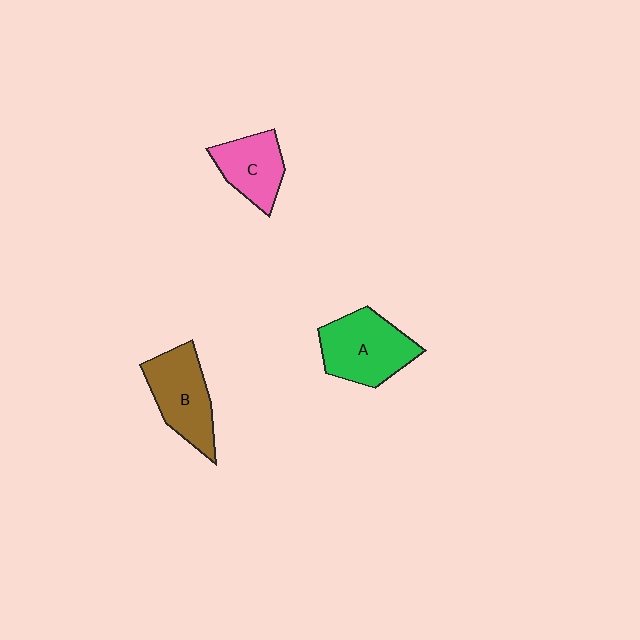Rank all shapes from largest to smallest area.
From largest to smallest: A (green), B (brown), C (pink).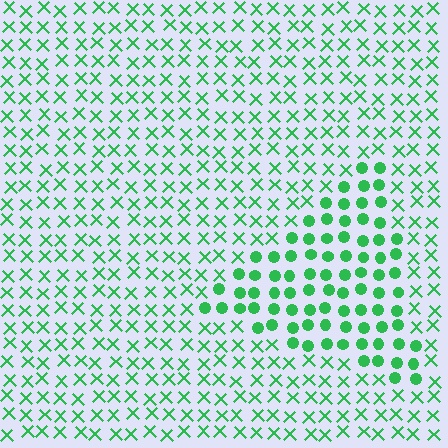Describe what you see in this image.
The image is filled with small green elements arranged in a uniform grid. A triangle-shaped region contains circles, while the surrounding area contains X marks. The boundary is defined purely by the change in element shape.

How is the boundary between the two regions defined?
The boundary is defined by a change in element shape: circles inside vs. X marks outside. All elements share the same color and spacing.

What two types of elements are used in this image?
The image uses circles inside the triangle region and X marks outside it.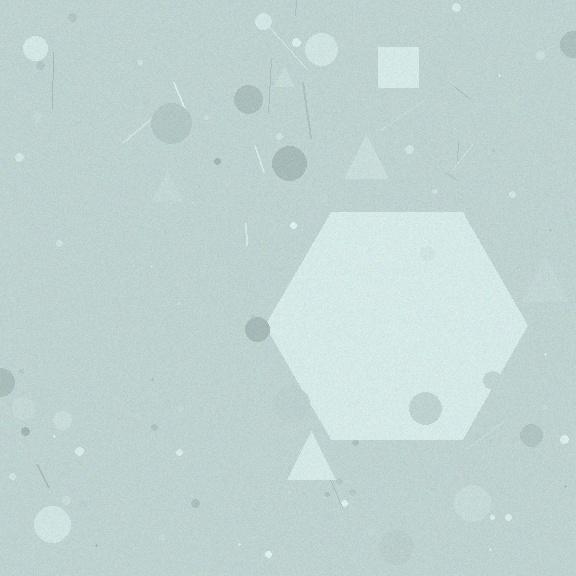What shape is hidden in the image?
A hexagon is hidden in the image.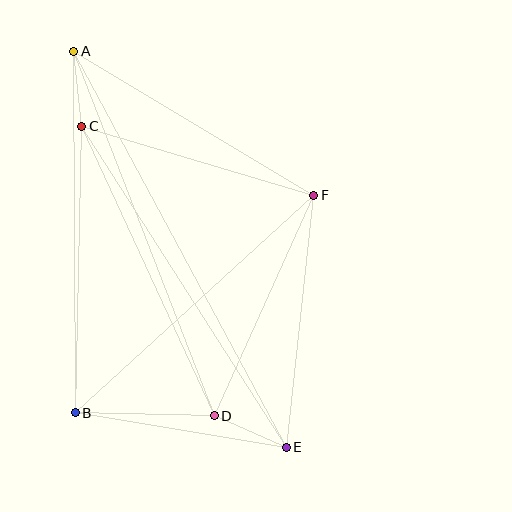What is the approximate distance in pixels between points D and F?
The distance between D and F is approximately 242 pixels.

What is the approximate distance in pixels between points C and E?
The distance between C and E is approximately 381 pixels.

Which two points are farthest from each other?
Points A and E are farthest from each other.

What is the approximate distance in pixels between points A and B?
The distance between A and B is approximately 362 pixels.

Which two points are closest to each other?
Points A and C are closest to each other.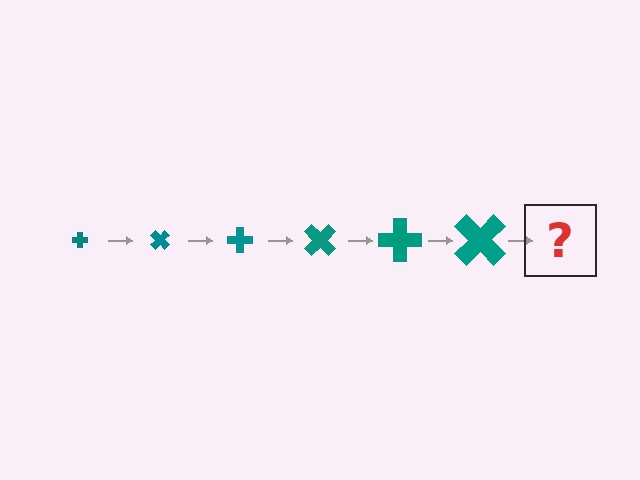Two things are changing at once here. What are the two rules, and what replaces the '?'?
The two rules are that the cross grows larger each step and it rotates 45 degrees each step. The '?' should be a cross, larger than the previous one and rotated 270 degrees from the start.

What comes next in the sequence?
The next element should be a cross, larger than the previous one and rotated 270 degrees from the start.